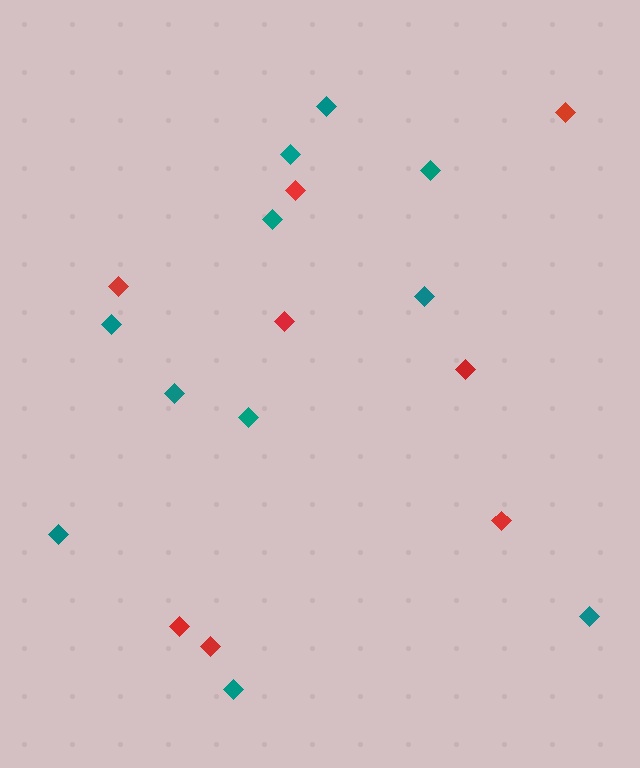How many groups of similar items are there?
There are 2 groups: one group of teal diamonds (11) and one group of red diamonds (8).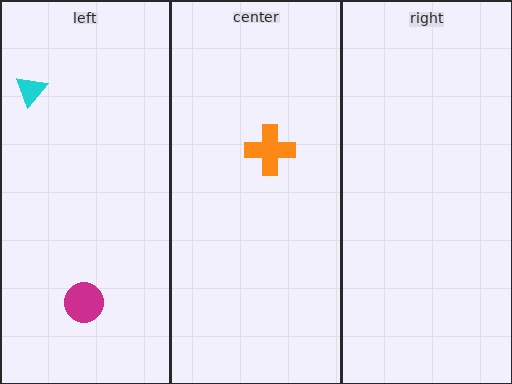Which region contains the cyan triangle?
The left region.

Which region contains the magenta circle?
The left region.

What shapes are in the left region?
The cyan triangle, the magenta circle.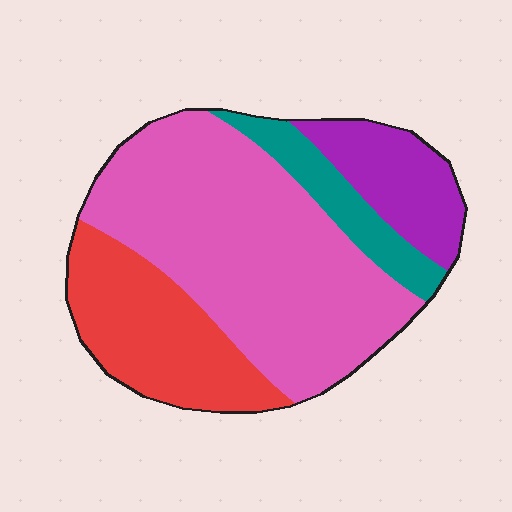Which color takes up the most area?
Pink, at roughly 55%.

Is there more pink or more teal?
Pink.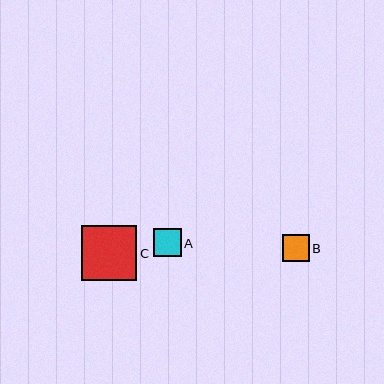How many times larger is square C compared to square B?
Square C is approximately 2.0 times the size of square B.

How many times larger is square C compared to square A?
Square C is approximately 2.0 times the size of square A.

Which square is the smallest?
Square B is the smallest with a size of approximately 27 pixels.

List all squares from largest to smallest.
From largest to smallest: C, A, B.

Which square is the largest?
Square C is the largest with a size of approximately 55 pixels.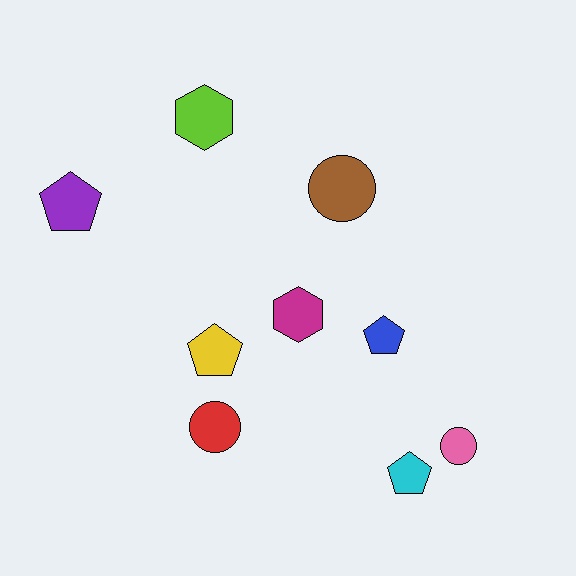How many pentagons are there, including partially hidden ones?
There are 4 pentagons.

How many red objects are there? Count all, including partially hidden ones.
There is 1 red object.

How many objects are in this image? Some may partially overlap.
There are 9 objects.